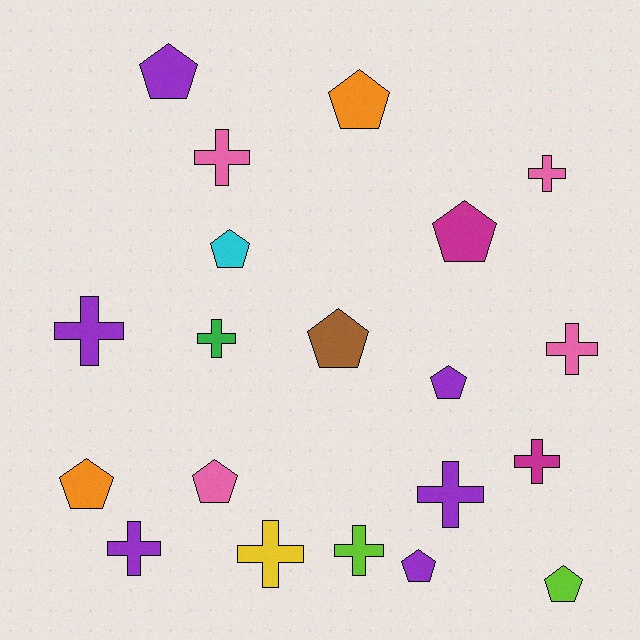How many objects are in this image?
There are 20 objects.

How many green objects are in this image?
There is 1 green object.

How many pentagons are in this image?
There are 10 pentagons.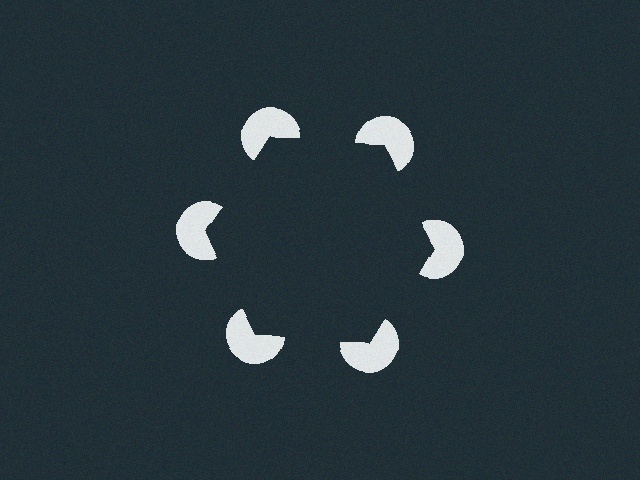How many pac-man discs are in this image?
There are 6 — one at each vertex of the illusory hexagon.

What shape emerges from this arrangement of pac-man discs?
An illusory hexagon — its edges are inferred from the aligned wedge cuts in the pac-man discs, not physically drawn.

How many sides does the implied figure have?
6 sides.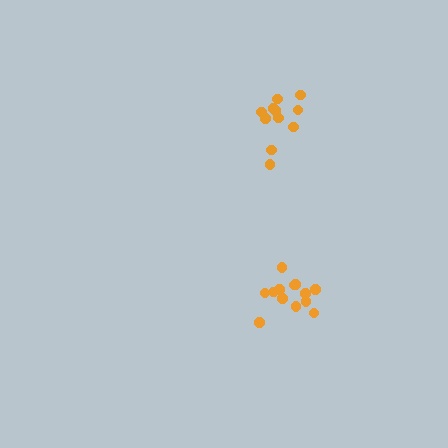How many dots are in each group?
Group 1: 11 dots, Group 2: 13 dots (24 total).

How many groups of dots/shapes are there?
There are 2 groups.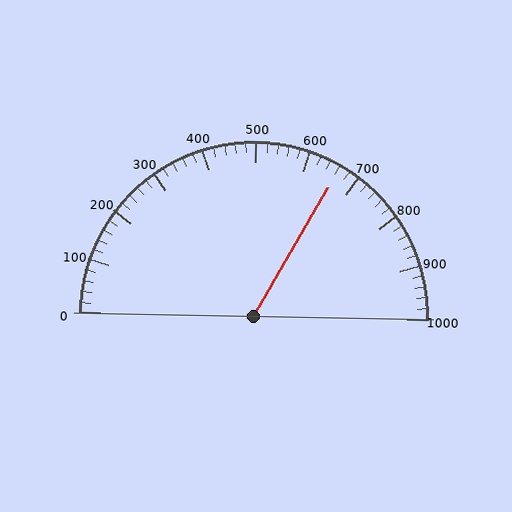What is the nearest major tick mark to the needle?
The nearest major tick mark is 700.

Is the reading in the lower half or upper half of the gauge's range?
The reading is in the upper half of the range (0 to 1000).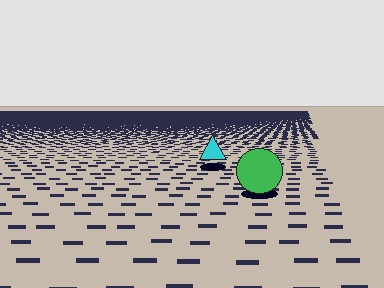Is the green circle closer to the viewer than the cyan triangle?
Yes. The green circle is closer — you can tell from the texture gradient: the ground texture is coarser near it.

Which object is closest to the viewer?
The green circle is closest. The texture marks near it are larger and more spread out.